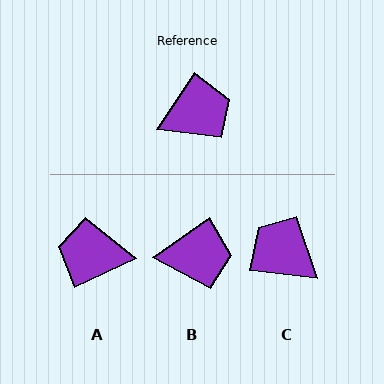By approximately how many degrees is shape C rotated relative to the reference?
Approximately 117 degrees counter-clockwise.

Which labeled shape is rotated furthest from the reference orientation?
A, about 149 degrees away.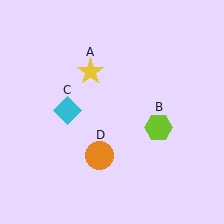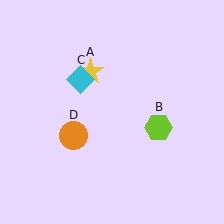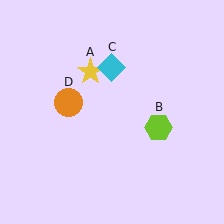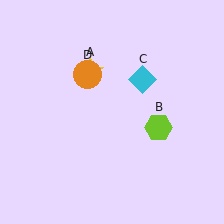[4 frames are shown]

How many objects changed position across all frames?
2 objects changed position: cyan diamond (object C), orange circle (object D).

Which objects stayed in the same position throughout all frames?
Yellow star (object A) and lime hexagon (object B) remained stationary.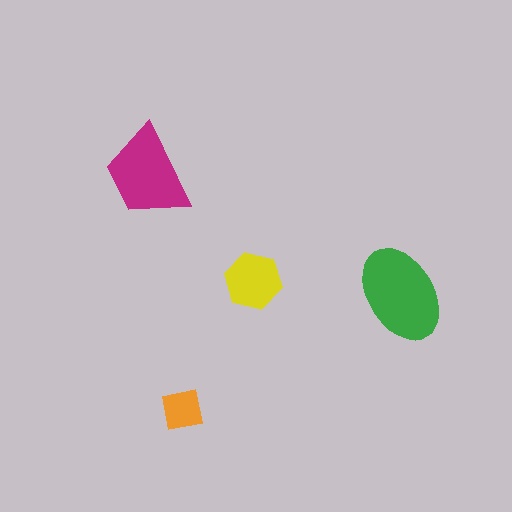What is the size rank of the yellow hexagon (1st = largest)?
3rd.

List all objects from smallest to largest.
The orange square, the yellow hexagon, the magenta trapezoid, the green ellipse.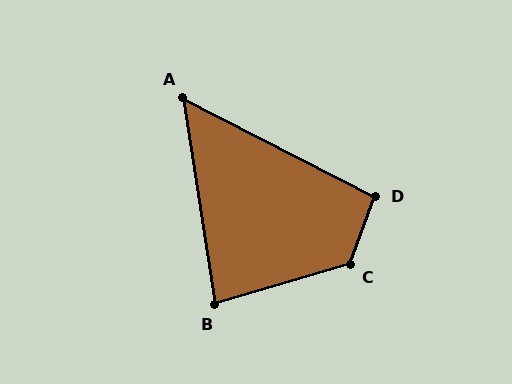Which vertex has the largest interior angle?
C, at approximately 126 degrees.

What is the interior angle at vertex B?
Approximately 83 degrees (acute).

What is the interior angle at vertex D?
Approximately 97 degrees (obtuse).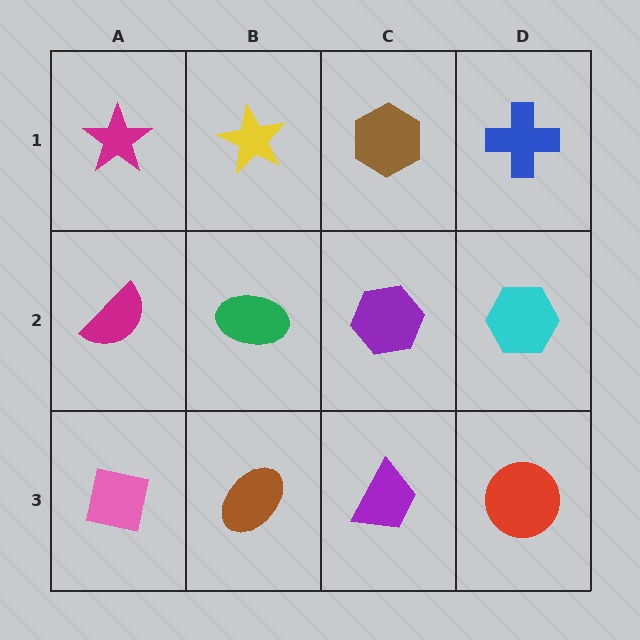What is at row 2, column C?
A purple hexagon.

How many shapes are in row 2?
4 shapes.